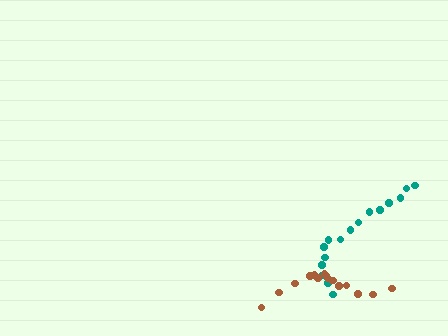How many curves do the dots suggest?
There are 2 distinct paths.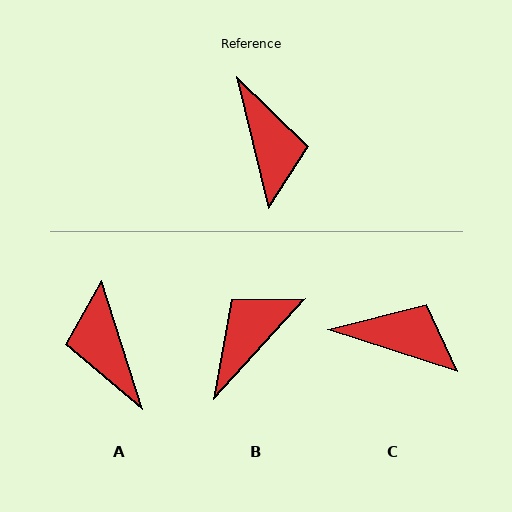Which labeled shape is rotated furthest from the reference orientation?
A, about 176 degrees away.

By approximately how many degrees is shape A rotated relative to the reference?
Approximately 176 degrees clockwise.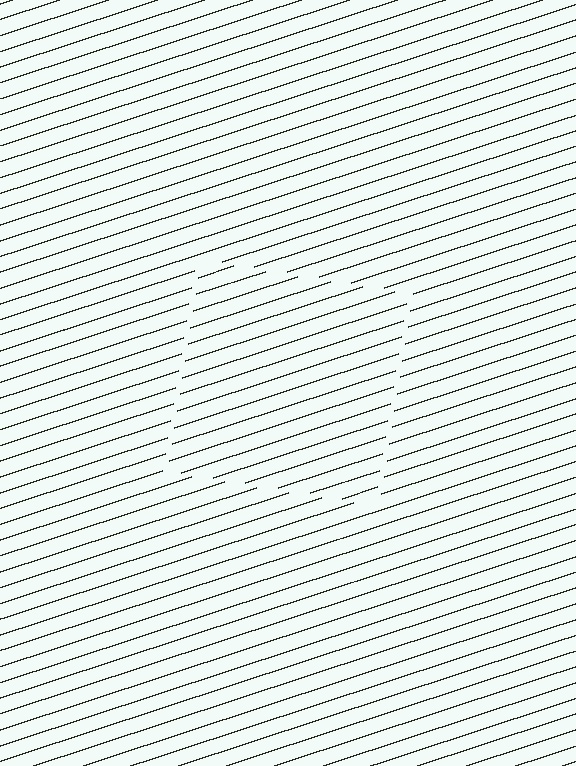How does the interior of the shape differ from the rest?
The interior of the shape contains the same grating, shifted by half a period — the contour is defined by the phase discontinuity where line-ends from the inner and outer gratings abut.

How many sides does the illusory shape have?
4 sides — the line-ends trace a square.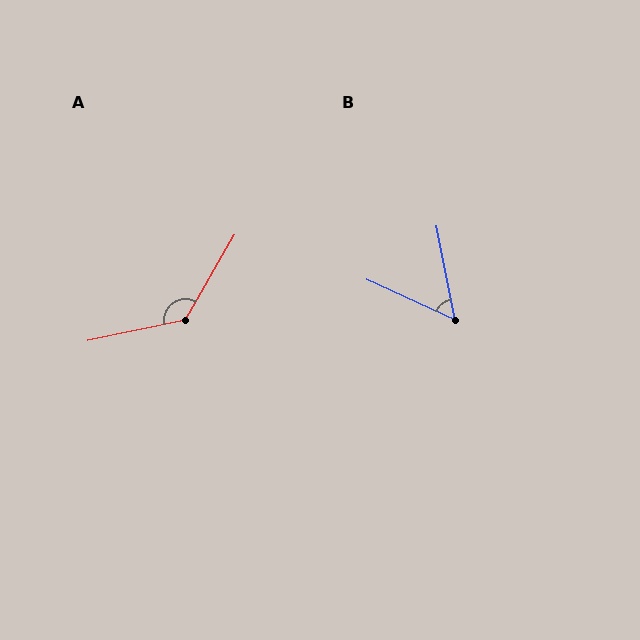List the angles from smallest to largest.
B (55°), A (132°).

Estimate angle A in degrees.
Approximately 132 degrees.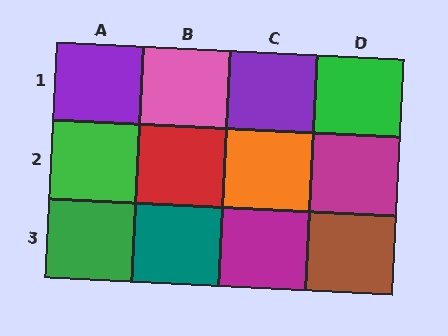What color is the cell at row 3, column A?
Green.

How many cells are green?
3 cells are green.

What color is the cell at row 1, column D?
Green.